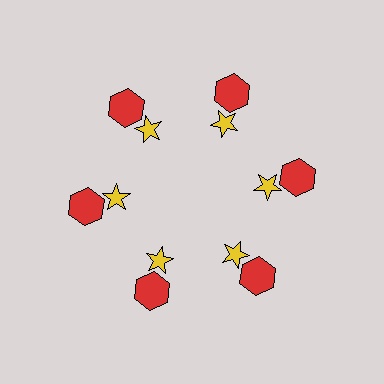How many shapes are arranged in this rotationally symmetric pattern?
There are 12 shapes, arranged in 6 groups of 2.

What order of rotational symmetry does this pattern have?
This pattern has 6-fold rotational symmetry.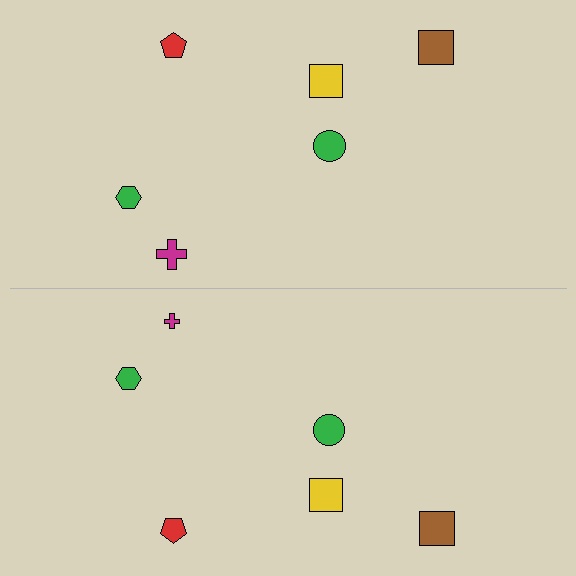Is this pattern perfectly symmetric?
No, the pattern is not perfectly symmetric. The magenta cross on the bottom side has a different size than its mirror counterpart.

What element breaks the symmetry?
The magenta cross on the bottom side has a different size than its mirror counterpart.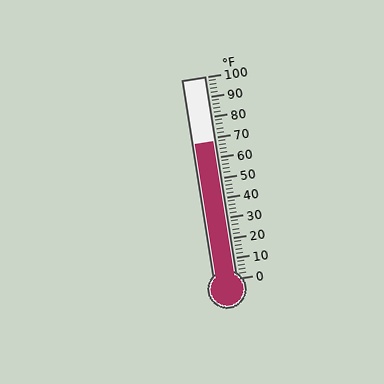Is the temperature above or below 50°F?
The temperature is above 50°F.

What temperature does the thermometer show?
The thermometer shows approximately 68°F.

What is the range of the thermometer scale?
The thermometer scale ranges from 0°F to 100°F.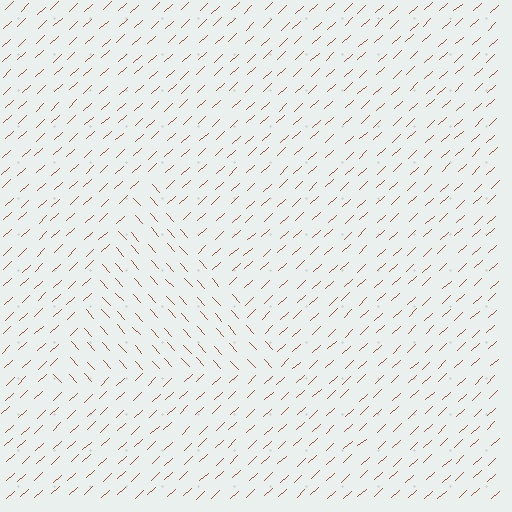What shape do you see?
I see a triangle.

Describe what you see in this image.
The image is filled with small brown line segments. A triangle region in the image has lines oriented differently from the surrounding lines, creating a visible texture boundary.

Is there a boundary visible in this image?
Yes, there is a texture boundary formed by a change in line orientation.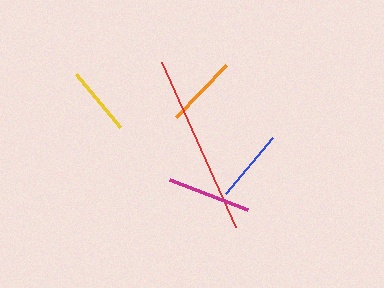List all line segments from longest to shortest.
From longest to shortest: red, magenta, blue, orange, yellow.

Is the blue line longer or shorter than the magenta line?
The magenta line is longer than the blue line.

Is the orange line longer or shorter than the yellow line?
The orange line is longer than the yellow line.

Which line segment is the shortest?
The yellow line is the shortest at approximately 70 pixels.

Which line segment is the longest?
The red line is the longest at approximately 181 pixels.